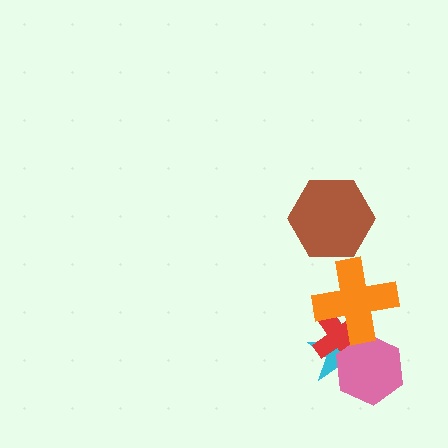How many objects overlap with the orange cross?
3 objects overlap with the orange cross.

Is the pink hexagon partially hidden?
Yes, it is partially covered by another shape.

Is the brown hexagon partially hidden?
No, no other shape covers it.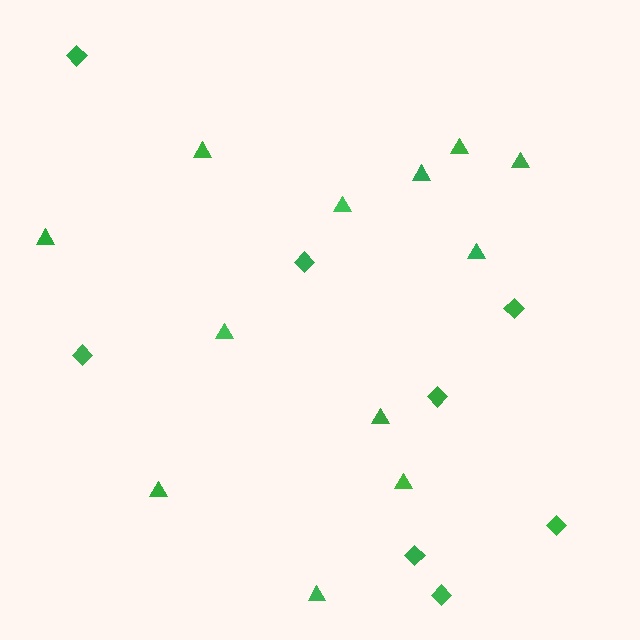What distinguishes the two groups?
There are 2 groups: one group of triangles (12) and one group of diamonds (8).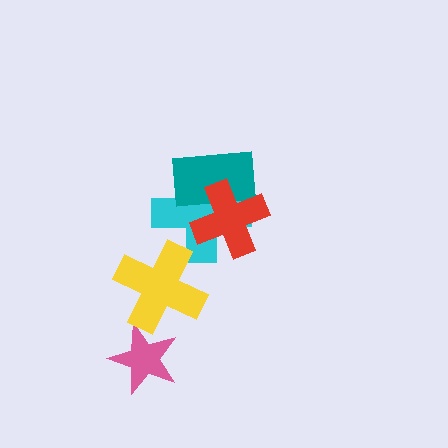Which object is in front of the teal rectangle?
The red cross is in front of the teal rectangle.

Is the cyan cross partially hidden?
Yes, it is partially covered by another shape.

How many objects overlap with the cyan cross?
3 objects overlap with the cyan cross.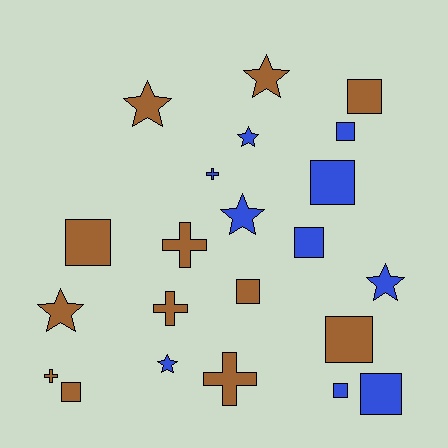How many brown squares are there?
There are 5 brown squares.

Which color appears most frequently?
Brown, with 12 objects.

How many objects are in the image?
There are 22 objects.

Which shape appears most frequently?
Square, with 10 objects.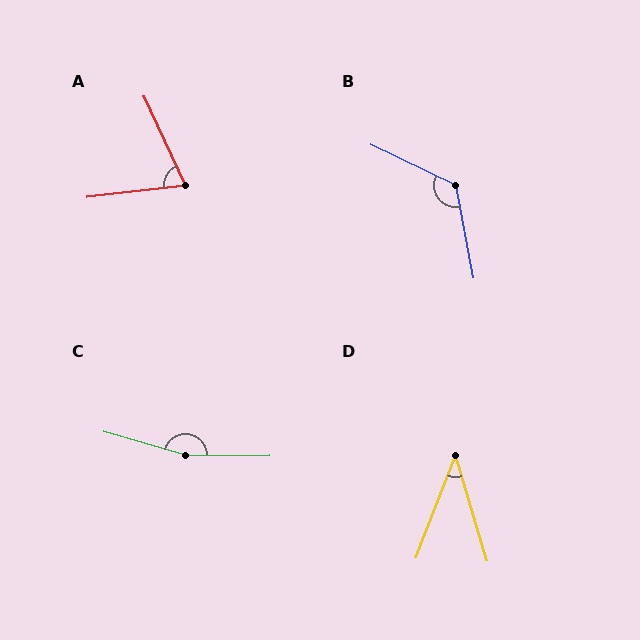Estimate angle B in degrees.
Approximately 126 degrees.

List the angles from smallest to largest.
D (38°), A (72°), B (126°), C (164°).